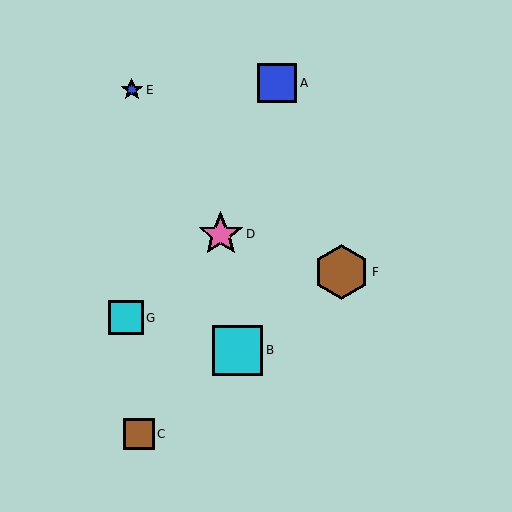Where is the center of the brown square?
The center of the brown square is at (139, 434).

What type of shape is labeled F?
Shape F is a brown hexagon.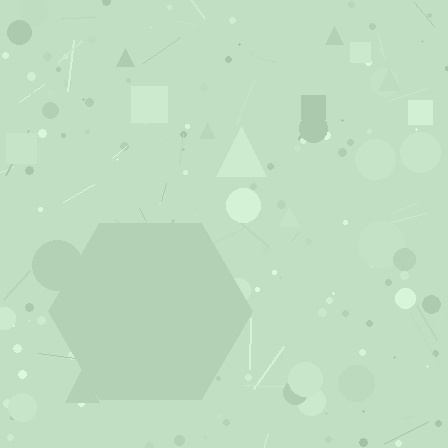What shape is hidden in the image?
A hexagon is hidden in the image.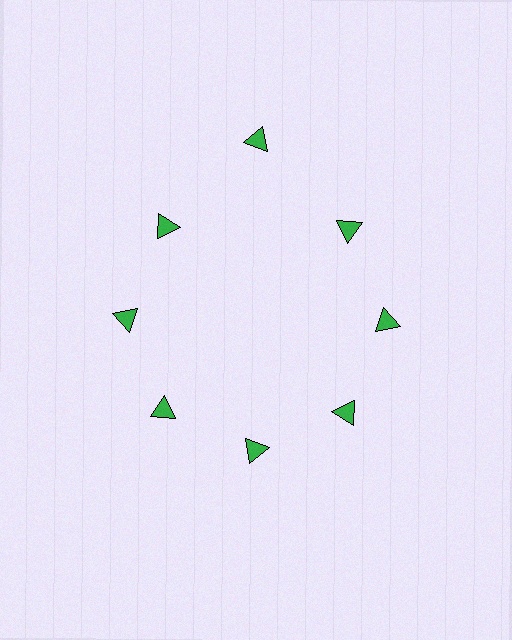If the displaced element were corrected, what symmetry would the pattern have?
It would have 8-fold rotational symmetry — the pattern would map onto itself every 45 degrees.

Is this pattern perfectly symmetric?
No. The 8 green triangles are arranged in a ring, but one element near the 12 o'clock position is pushed outward from the center, breaking the 8-fold rotational symmetry.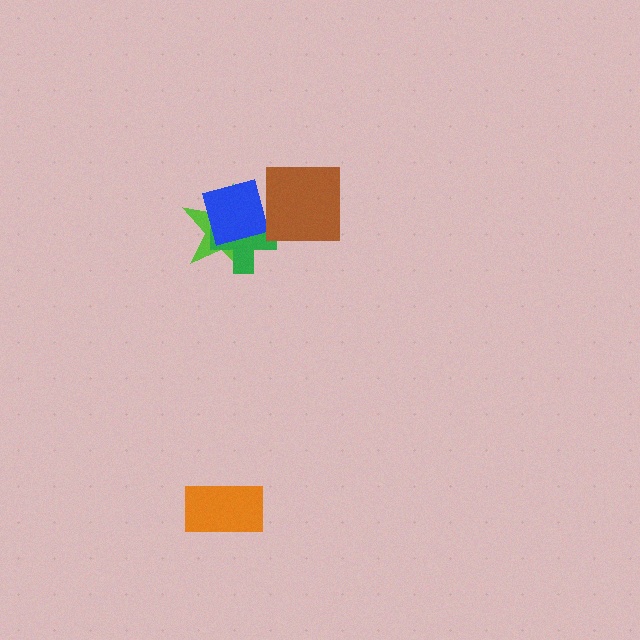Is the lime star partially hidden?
Yes, it is partially covered by another shape.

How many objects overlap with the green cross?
2 objects overlap with the green cross.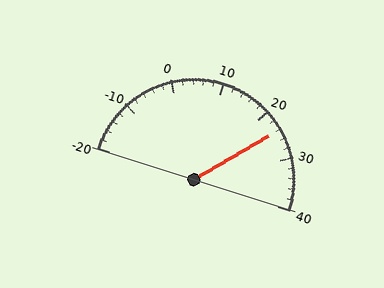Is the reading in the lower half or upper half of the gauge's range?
The reading is in the upper half of the range (-20 to 40).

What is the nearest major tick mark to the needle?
The nearest major tick mark is 20.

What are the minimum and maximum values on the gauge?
The gauge ranges from -20 to 40.